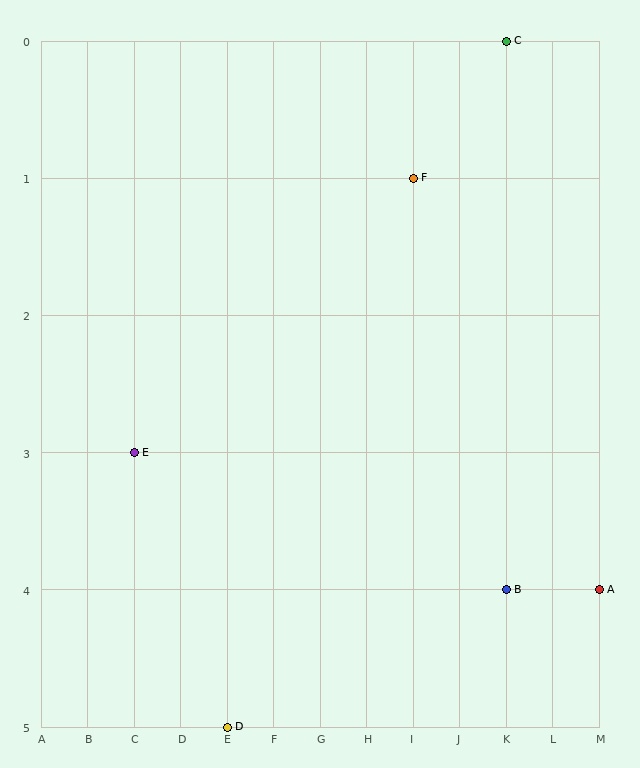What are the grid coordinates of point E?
Point E is at grid coordinates (C, 3).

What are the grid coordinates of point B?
Point B is at grid coordinates (K, 4).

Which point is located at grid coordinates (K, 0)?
Point C is at (K, 0).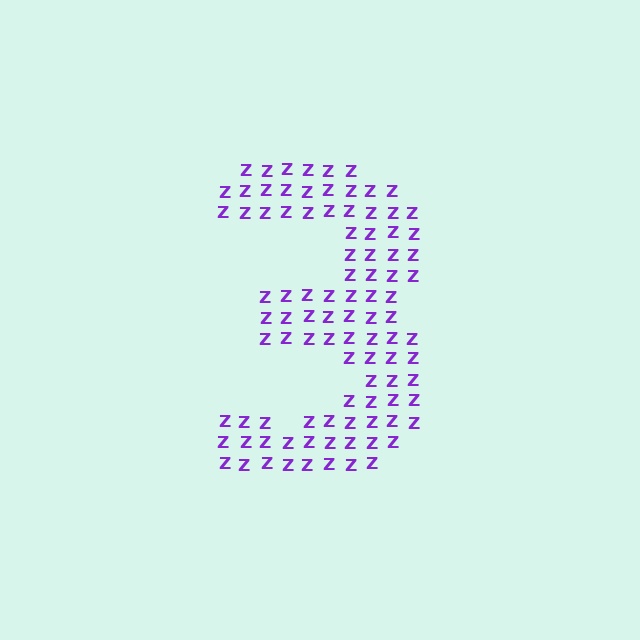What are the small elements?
The small elements are letter Z's.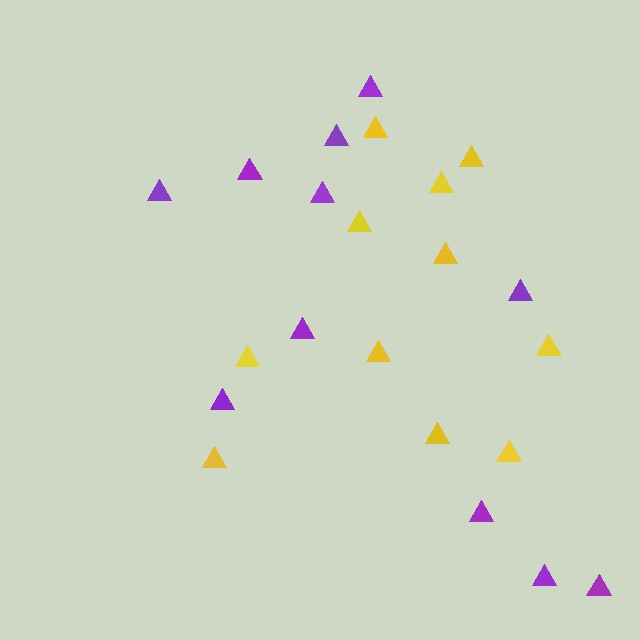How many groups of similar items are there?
There are 2 groups: one group of purple triangles (11) and one group of yellow triangles (11).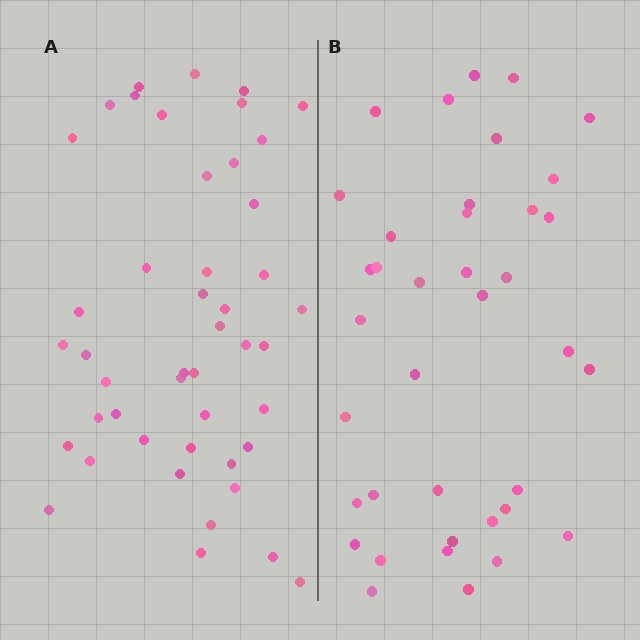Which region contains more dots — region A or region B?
Region A (the left region) has more dots.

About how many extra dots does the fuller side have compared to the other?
Region A has roughly 8 or so more dots than region B.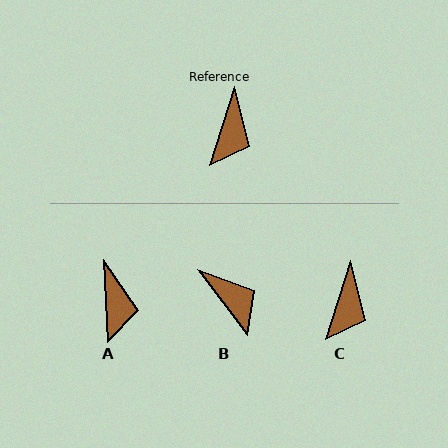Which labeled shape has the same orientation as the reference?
C.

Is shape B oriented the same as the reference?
No, it is off by about 55 degrees.